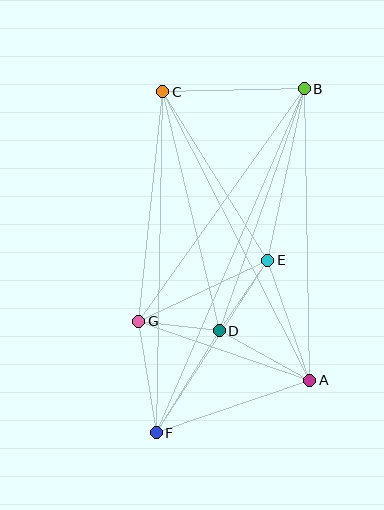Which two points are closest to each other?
Points D and G are closest to each other.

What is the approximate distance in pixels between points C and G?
The distance between C and G is approximately 230 pixels.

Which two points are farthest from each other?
Points B and F are farthest from each other.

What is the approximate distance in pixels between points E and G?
The distance between E and G is approximately 142 pixels.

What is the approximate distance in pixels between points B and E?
The distance between B and E is approximately 175 pixels.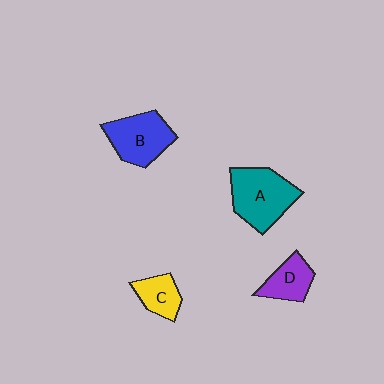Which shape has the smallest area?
Shape C (yellow).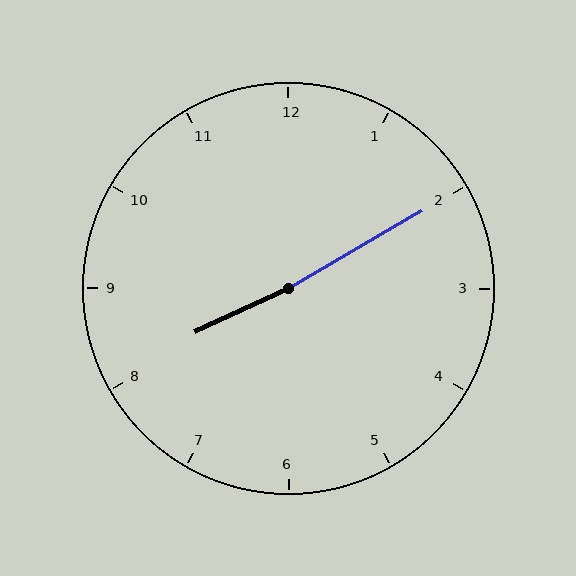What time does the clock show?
8:10.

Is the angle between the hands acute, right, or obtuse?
It is obtuse.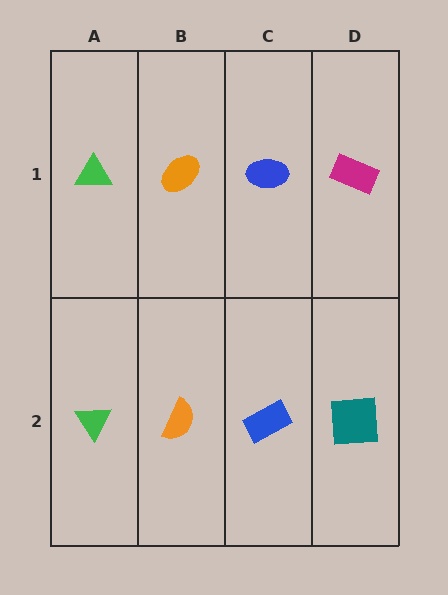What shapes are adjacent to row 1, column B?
An orange semicircle (row 2, column B), a green triangle (row 1, column A), a blue ellipse (row 1, column C).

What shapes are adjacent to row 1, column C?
A blue rectangle (row 2, column C), an orange ellipse (row 1, column B), a magenta rectangle (row 1, column D).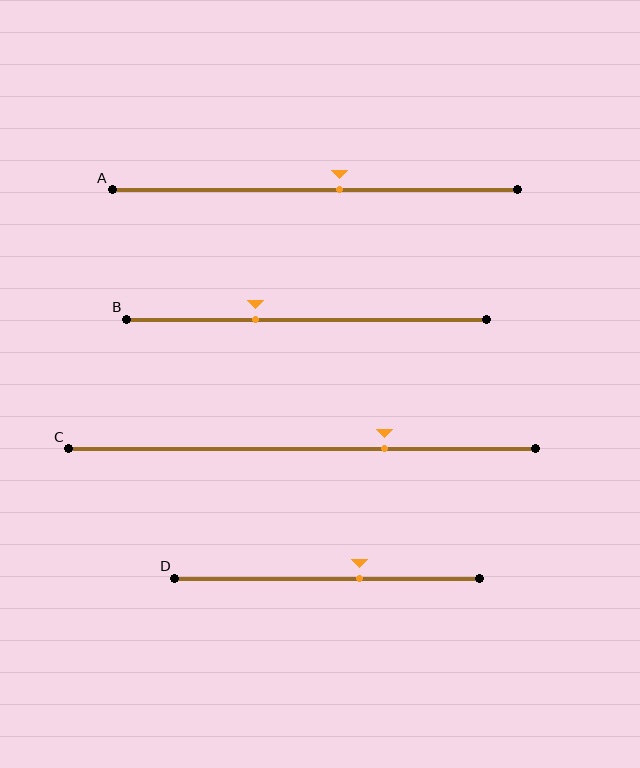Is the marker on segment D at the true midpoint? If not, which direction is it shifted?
No, the marker on segment D is shifted to the right by about 11% of the segment length.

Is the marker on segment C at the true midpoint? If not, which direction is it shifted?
No, the marker on segment C is shifted to the right by about 18% of the segment length.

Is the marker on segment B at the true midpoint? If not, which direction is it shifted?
No, the marker on segment B is shifted to the left by about 14% of the segment length.